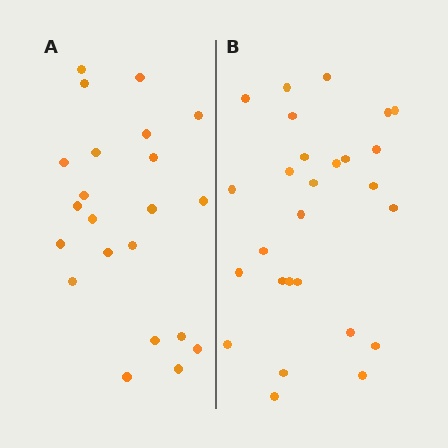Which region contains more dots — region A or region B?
Region B (the right region) has more dots.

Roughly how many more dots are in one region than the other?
Region B has about 5 more dots than region A.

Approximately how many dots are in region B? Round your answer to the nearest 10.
About 30 dots. (The exact count is 27, which rounds to 30.)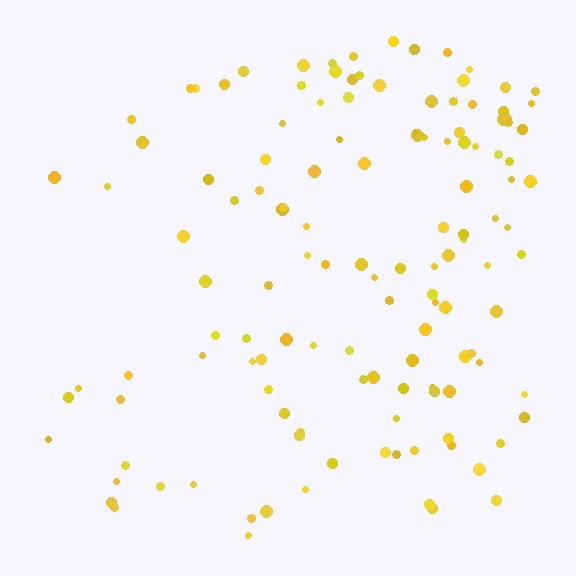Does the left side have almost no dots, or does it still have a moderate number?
Still a moderate number, just noticeably fewer than the right.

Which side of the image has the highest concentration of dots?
The right.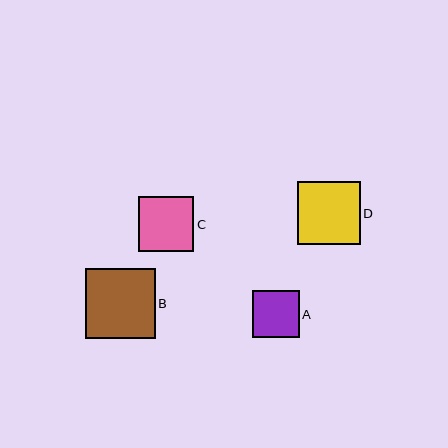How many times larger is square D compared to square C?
Square D is approximately 1.1 times the size of square C.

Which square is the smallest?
Square A is the smallest with a size of approximately 47 pixels.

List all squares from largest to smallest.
From largest to smallest: B, D, C, A.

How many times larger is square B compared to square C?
Square B is approximately 1.3 times the size of square C.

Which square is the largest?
Square B is the largest with a size of approximately 70 pixels.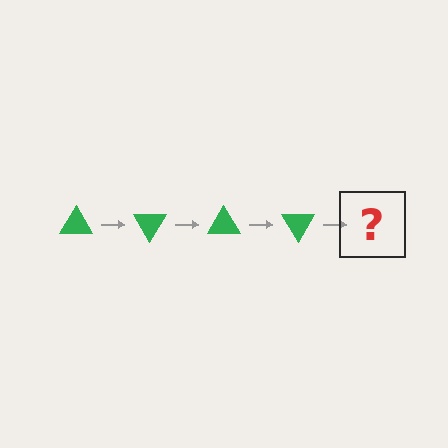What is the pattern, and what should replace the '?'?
The pattern is that the triangle rotates 60 degrees each step. The '?' should be a green triangle rotated 240 degrees.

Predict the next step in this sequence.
The next step is a green triangle rotated 240 degrees.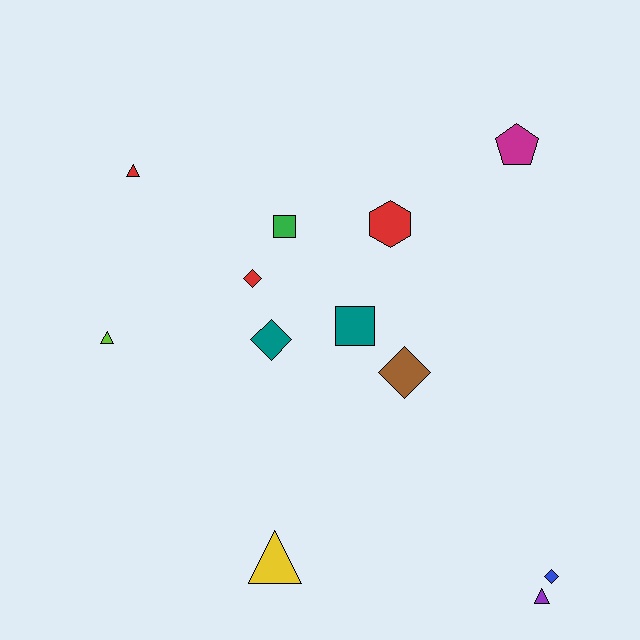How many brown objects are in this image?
There is 1 brown object.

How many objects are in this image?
There are 12 objects.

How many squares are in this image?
There are 2 squares.